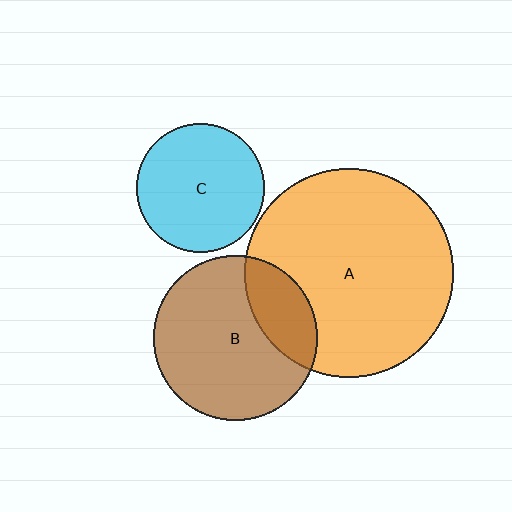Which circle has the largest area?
Circle A (orange).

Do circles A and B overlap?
Yes.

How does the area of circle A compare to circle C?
Approximately 2.6 times.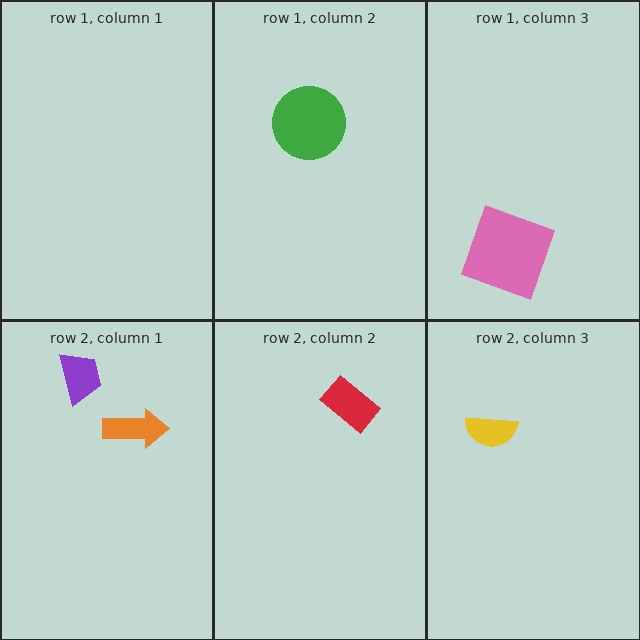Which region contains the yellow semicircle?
The row 2, column 3 region.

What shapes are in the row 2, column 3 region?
The yellow semicircle.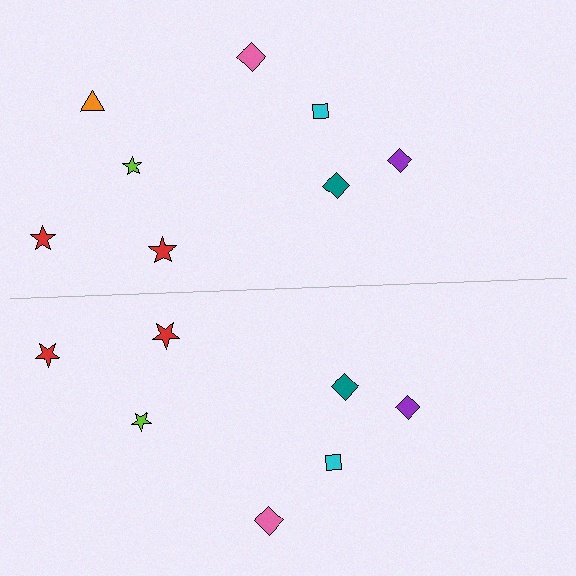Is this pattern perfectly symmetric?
No, the pattern is not perfectly symmetric. A orange triangle is missing from the bottom side.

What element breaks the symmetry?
A orange triangle is missing from the bottom side.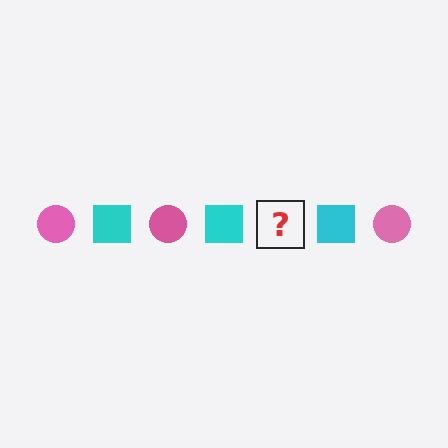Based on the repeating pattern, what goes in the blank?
The blank should be a pink circle.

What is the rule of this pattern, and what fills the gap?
The rule is that the pattern alternates between pink circle and cyan square. The gap should be filled with a pink circle.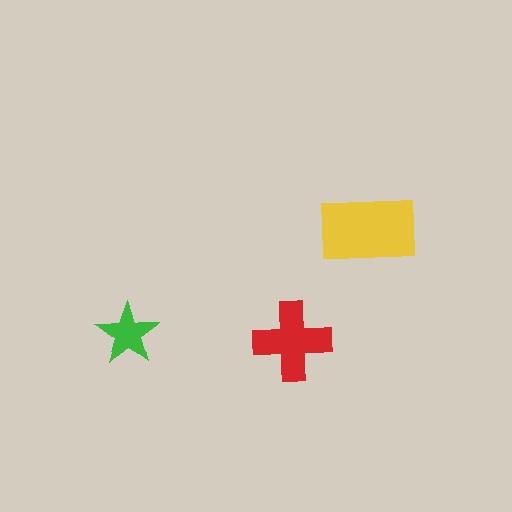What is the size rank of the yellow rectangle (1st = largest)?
1st.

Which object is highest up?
The yellow rectangle is topmost.